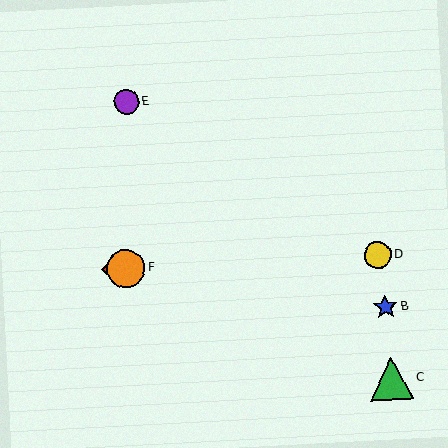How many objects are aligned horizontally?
3 objects (A, D, F) are aligned horizontally.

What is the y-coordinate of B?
Object B is at y≈307.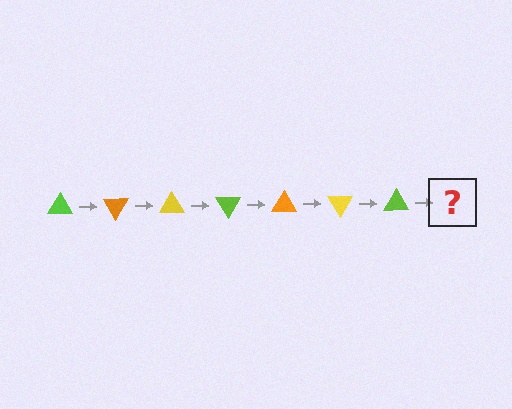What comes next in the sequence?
The next element should be an orange triangle, rotated 420 degrees from the start.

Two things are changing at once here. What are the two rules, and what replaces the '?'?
The two rules are that it rotates 60 degrees each step and the color cycles through lime, orange, and yellow. The '?' should be an orange triangle, rotated 420 degrees from the start.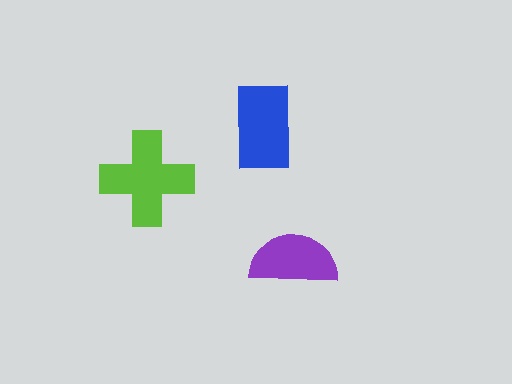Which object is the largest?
The lime cross.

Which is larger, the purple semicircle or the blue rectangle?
The blue rectangle.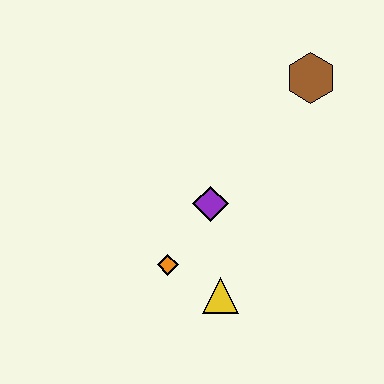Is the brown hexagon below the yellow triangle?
No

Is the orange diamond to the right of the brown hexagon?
No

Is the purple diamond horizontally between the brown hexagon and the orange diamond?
Yes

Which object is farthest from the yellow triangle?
The brown hexagon is farthest from the yellow triangle.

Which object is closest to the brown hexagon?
The purple diamond is closest to the brown hexagon.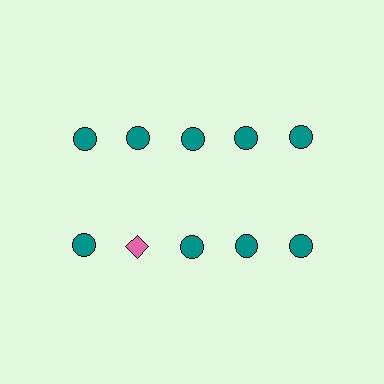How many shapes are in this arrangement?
There are 10 shapes arranged in a grid pattern.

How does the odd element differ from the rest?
It differs in both color (pink instead of teal) and shape (diamond instead of circle).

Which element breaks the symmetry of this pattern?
The pink diamond in the second row, second from left column breaks the symmetry. All other shapes are teal circles.